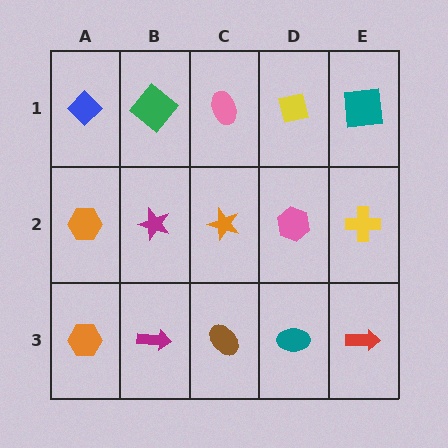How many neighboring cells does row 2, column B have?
4.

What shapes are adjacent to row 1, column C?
An orange star (row 2, column C), a green diamond (row 1, column B), a yellow square (row 1, column D).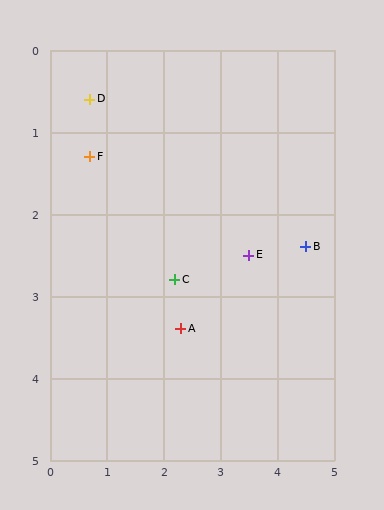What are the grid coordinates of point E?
Point E is at approximately (3.5, 2.5).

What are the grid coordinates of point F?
Point F is at approximately (0.7, 1.3).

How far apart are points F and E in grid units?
Points F and E are about 3.0 grid units apart.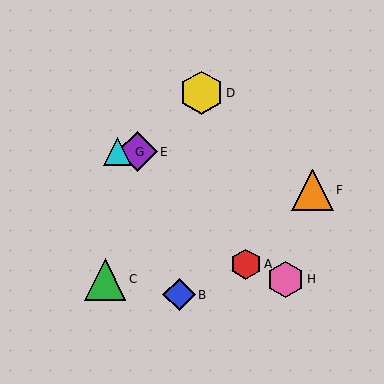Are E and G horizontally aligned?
Yes, both are at y≈152.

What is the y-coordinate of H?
Object H is at y≈279.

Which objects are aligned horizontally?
Objects E, G are aligned horizontally.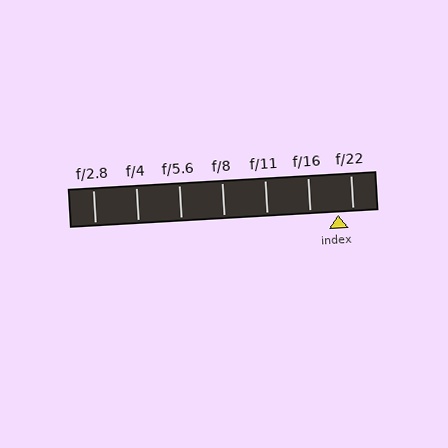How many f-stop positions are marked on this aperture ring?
There are 7 f-stop positions marked.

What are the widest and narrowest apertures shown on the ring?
The widest aperture shown is f/2.8 and the narrowest is f/22.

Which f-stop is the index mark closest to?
The index mark is closest to f/22.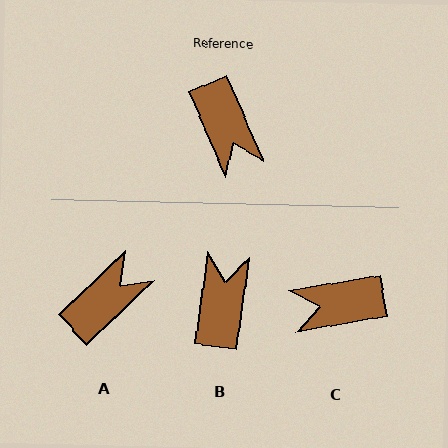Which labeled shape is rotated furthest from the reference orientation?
B, about 149 degrees away.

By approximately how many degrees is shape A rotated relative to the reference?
Approximately 111 degrees counter-clockwise.